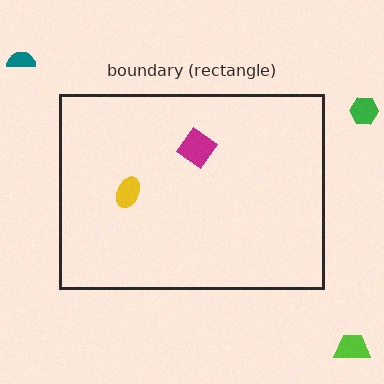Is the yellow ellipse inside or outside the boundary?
Inside.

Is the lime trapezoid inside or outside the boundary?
Outside.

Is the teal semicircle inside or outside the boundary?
Outside.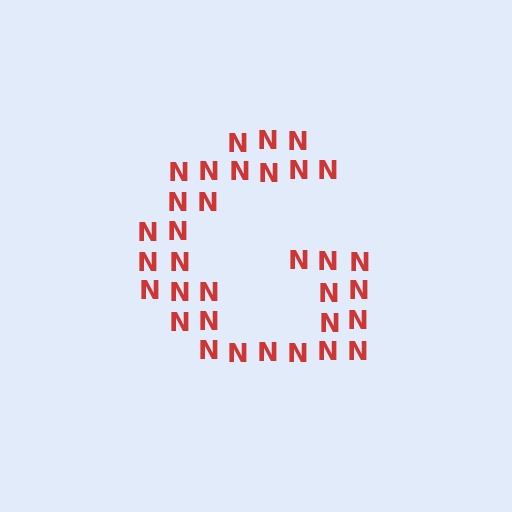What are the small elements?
The small elements are letter N's.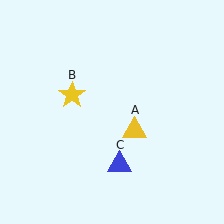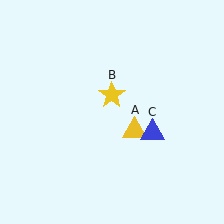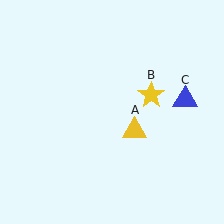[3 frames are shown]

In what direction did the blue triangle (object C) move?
The blue triangle (object C) moved up and to the right.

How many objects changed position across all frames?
2 objects changed position: yellow star (object B), blue triangle (object C).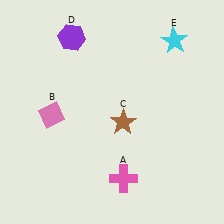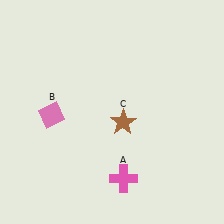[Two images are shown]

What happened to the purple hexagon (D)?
The purple hexagon (D) was removed in Image 2. It was in the top-left area of Image 1.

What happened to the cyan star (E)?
The cyan star (E) was removed in Image 2. It was in the top-right area of Image 1.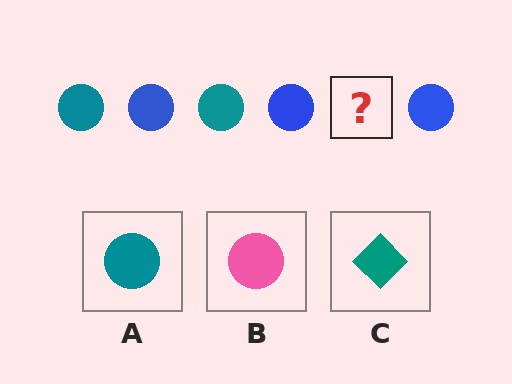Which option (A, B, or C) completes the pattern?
A.